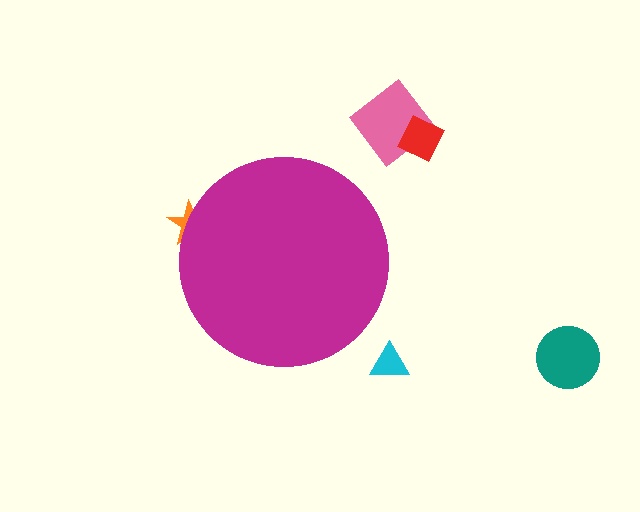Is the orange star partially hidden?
Yes, the orange star is partially hidden behind the magenta circle.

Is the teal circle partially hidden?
No, the teal circle is fully visible.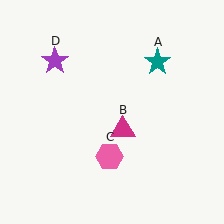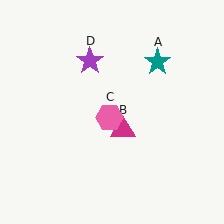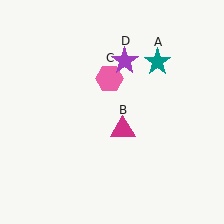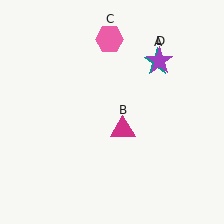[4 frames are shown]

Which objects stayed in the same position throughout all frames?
Teal star (object A) and magenta triangle (object B) remained stationary.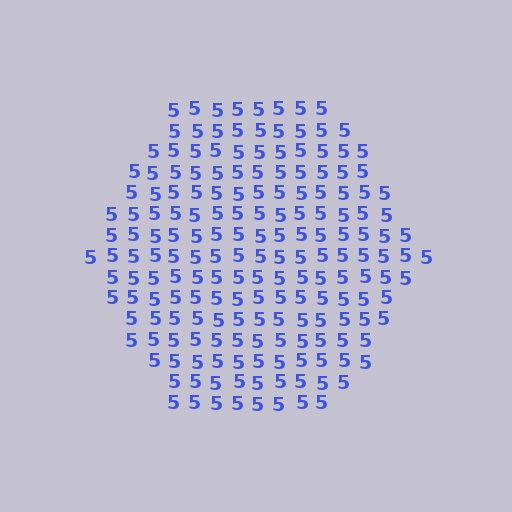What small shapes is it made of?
It is made of small digit 5's.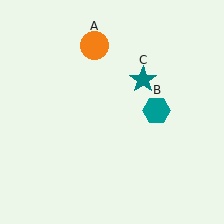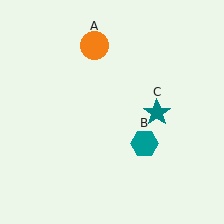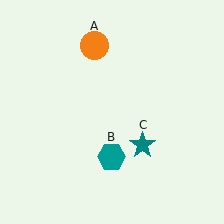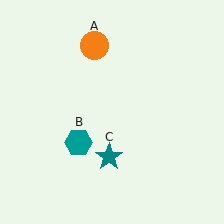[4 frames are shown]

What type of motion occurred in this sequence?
The teal hexagon (object B), teal star (object C) rotated clockwise around the center of the scene.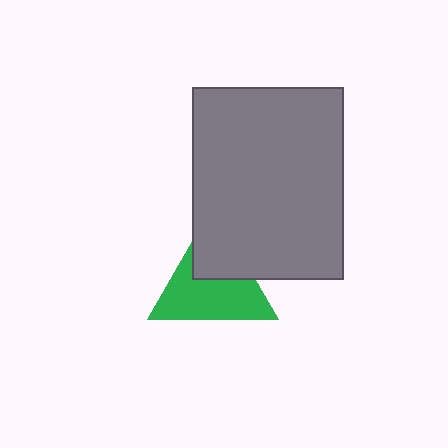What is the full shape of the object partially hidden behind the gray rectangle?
The partially hidden object is a green triangle.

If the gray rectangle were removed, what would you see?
You would see the complete green triangle.